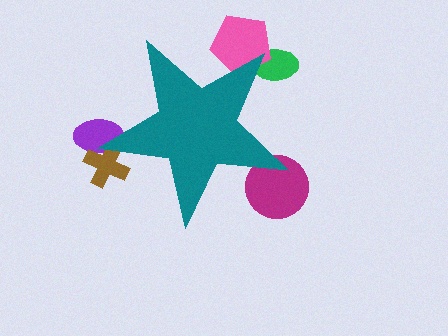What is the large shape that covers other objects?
A teal star.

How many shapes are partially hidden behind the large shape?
5 shapes are partially hidden.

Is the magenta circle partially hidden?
Yes, the magenta circle is partially hidden behind the teal star.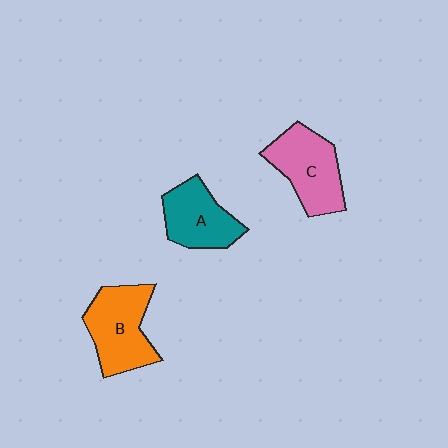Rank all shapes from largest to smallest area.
From largest to smallest: B (orange), C (pink), A (teal).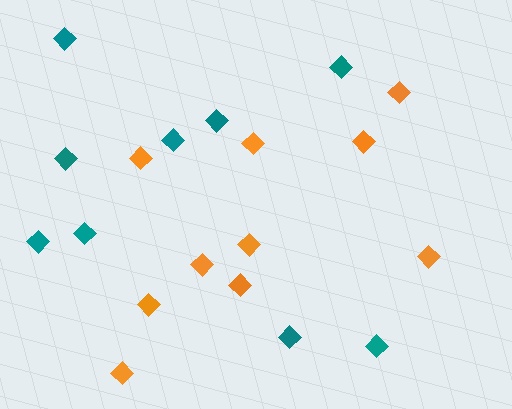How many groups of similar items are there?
There are 2 groups: one group of orange diamonds (10) and one group of teal diamonds (9).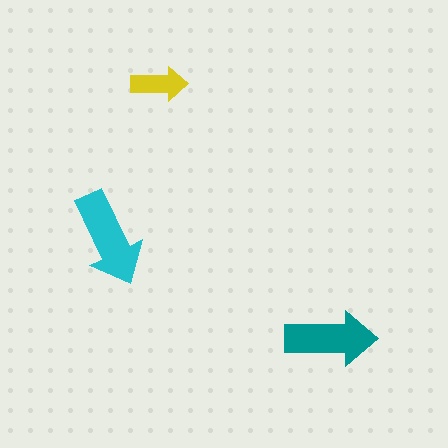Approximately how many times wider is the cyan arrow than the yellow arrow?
About 1.5 times wider.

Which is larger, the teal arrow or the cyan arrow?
The cyan one.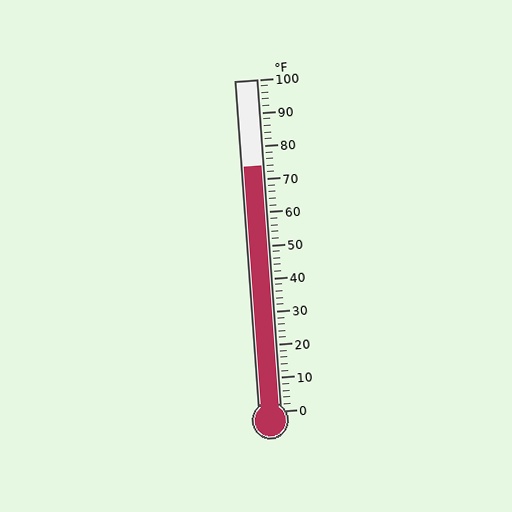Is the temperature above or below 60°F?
The temperature is above 60°F.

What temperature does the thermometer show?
The thermometer shows approximately 74°F.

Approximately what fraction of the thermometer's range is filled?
The thermometer is filled to approximately 75% of its range.